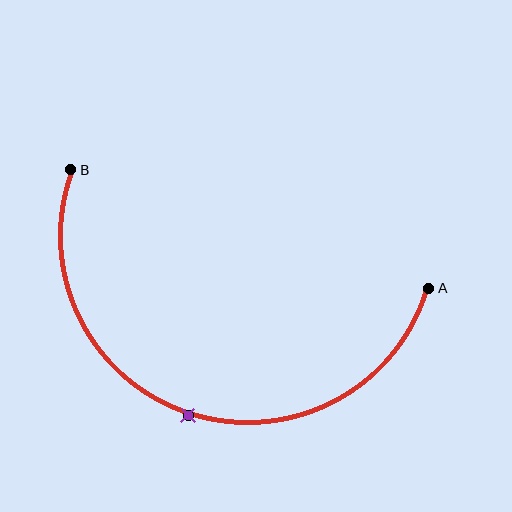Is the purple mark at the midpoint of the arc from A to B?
Yes. The purple mark lies on the arc at equal arc-length from both A and B — it is the arc midpoint.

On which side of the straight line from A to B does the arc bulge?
The arc bulges below the straight line connecting A and B.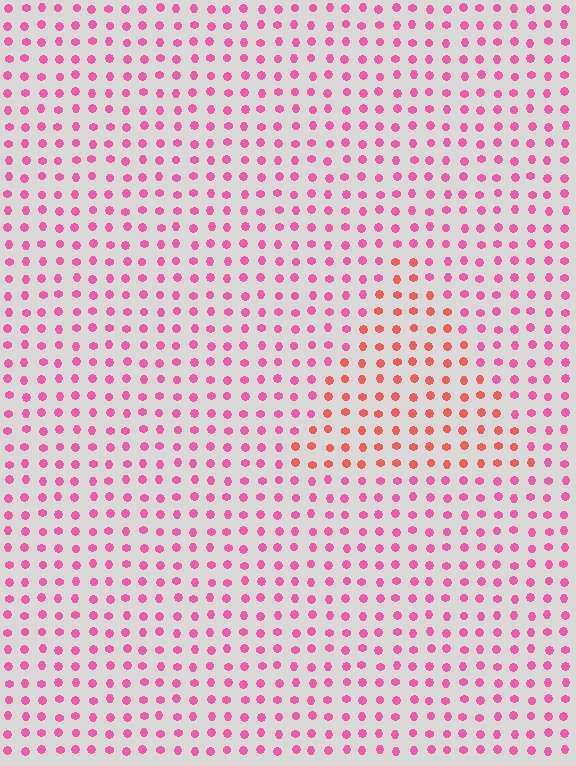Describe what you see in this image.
The image is filled with small pink elements in a uniform arrangement. A triangle-shaped region is visible where the elements are tinted to a slightly different hue, forming a subtle color boundary.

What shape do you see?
I see a triangle.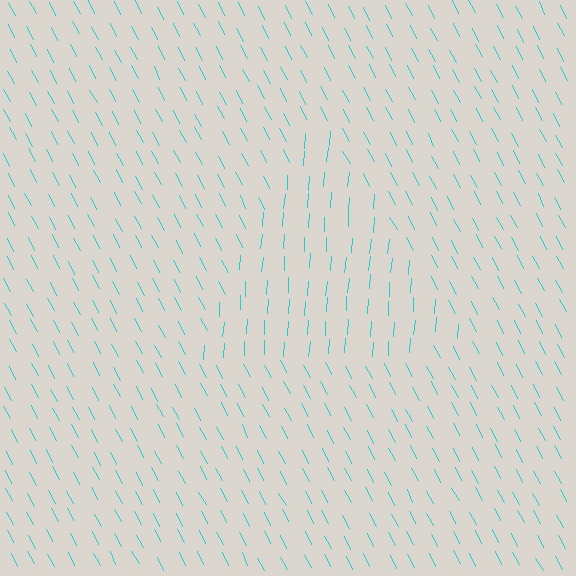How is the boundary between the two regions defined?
The boundary is defined purely by a change in line orientation (approximately 31 degrees difference). All lines are the same color and thickness.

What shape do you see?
I see a triangle.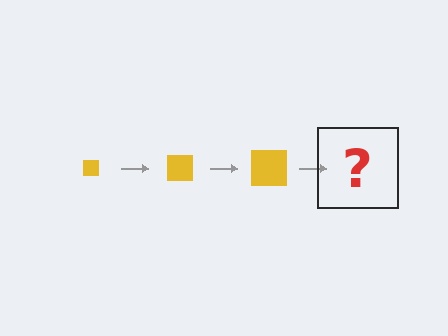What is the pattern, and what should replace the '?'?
The pattern is that the square gets progressively larger each step. The '?' should be a yellow square, larger than the previous one.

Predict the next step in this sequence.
The next step is a yellow square, larger than the previous one.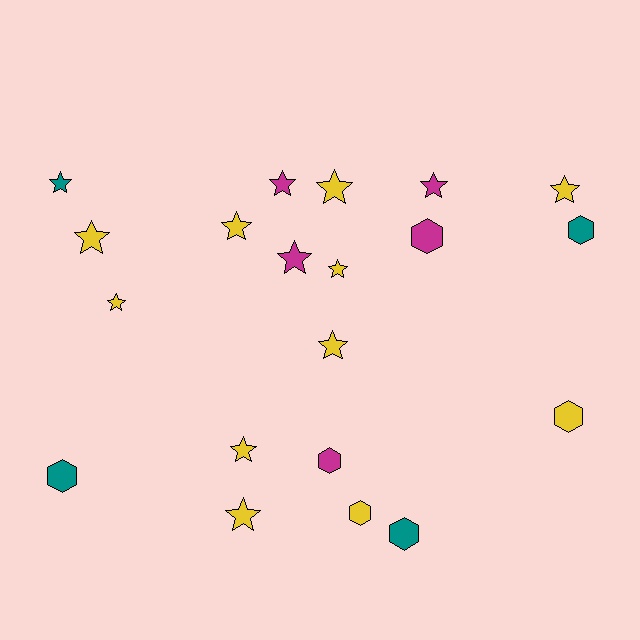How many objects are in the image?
There are 20 objects.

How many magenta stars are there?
There are 3 magenta stars.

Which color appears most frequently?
Yellow, with 11 objects.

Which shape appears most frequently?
Star, with 13 objects.